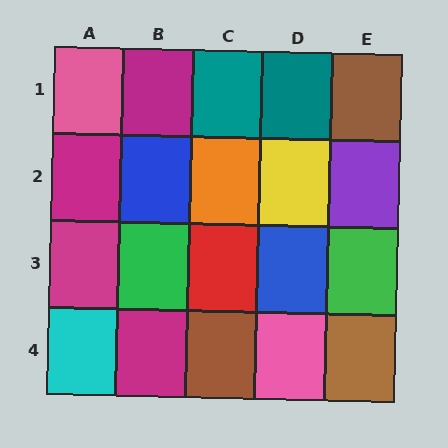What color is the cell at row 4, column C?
Brown.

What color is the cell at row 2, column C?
Orange.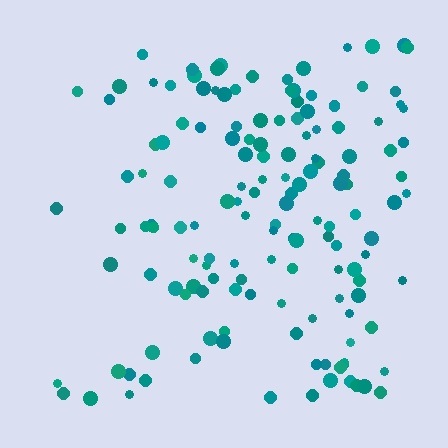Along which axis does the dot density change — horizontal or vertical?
Horizontal.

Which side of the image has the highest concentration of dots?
The right.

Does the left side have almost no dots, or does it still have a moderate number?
Still a moderate number, just noticeably fewer than the right.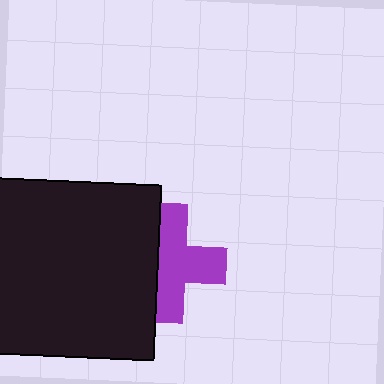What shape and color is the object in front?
The object in front is a black square.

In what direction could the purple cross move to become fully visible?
The purple cross could move right. That would shift it out from behind the black square entirely.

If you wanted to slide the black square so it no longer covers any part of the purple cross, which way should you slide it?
Slide it left — that is the most direct way to separate the two shapes.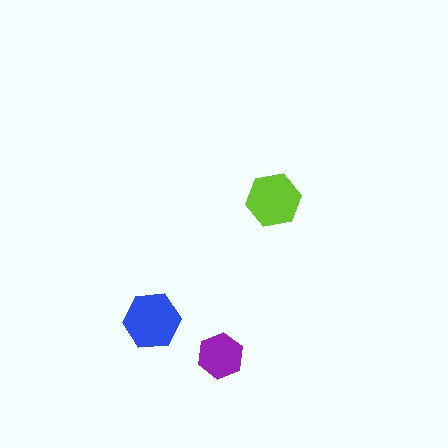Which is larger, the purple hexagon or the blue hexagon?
The blue one.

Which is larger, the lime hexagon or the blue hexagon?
The blue one.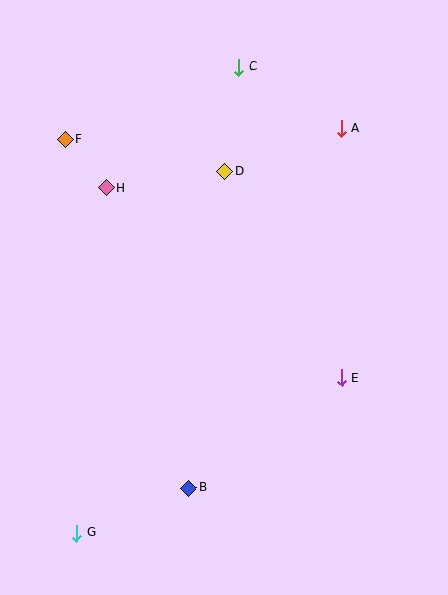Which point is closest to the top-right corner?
Point A is closest to the top-right corner.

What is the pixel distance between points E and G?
The distance between E and G is 307 pixels.